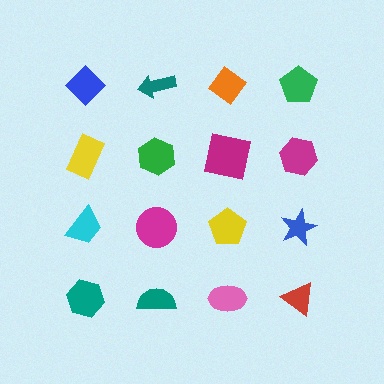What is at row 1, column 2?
A teal arrow.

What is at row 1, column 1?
A blue diamond.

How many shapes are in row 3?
4 shapes.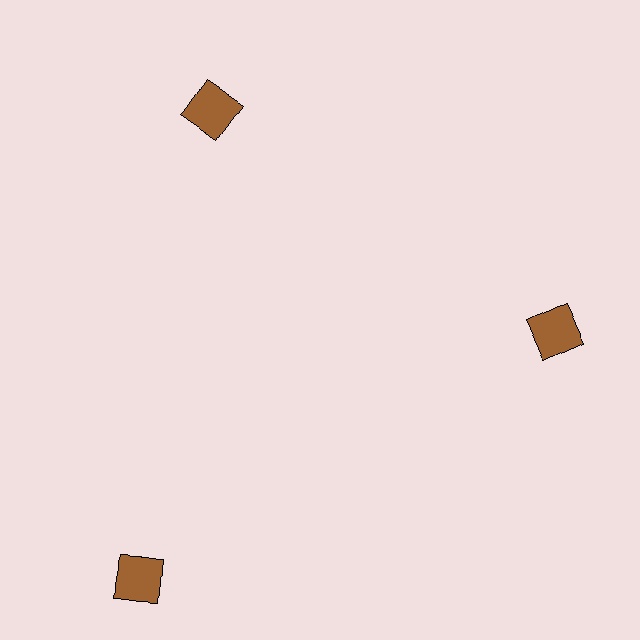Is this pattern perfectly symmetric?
No. The 3 brown squares are arranged in a ring, but one element near the 7 o'clock position is pushed outward from the center, breaking the 3-fold rotational symmetry.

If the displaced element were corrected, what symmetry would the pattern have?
It would have 3-fold rotational symmetry — the pattern would map onto itself every 120 degrees.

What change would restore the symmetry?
The symmetry would be restored by moving it inward, back onto the ring so that all 3 squares sit at equal angles and equal distance from the center.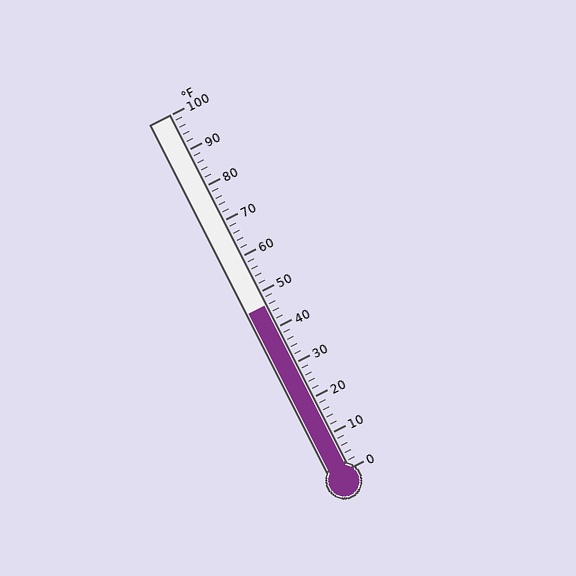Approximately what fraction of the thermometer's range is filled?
The thermometer is filled to approximately 45% of its range.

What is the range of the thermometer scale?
The thermometer scale ranges from 0°F to 100°F.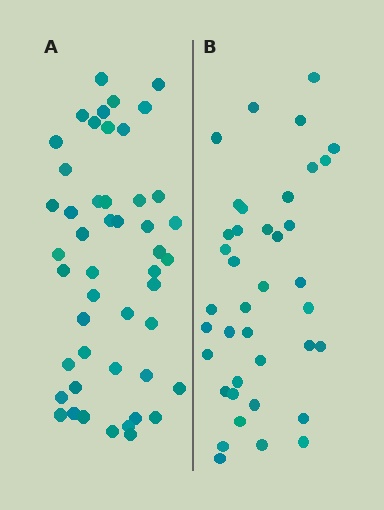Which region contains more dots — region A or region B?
Region A (the left region) has more dots.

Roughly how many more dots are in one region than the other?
Region A has roughly 8 or so more dots than region B.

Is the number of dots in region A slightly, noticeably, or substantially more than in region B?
Region A has only slightly more — the two regions are fairly close. The ratio is roughly 1.2 to 1.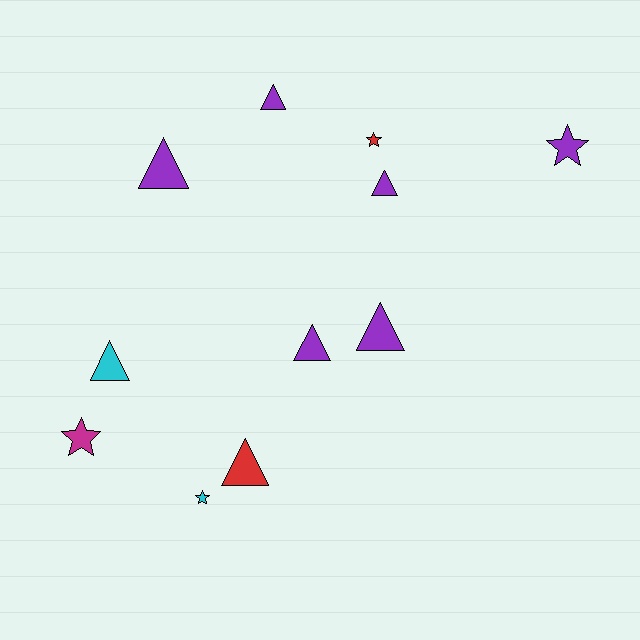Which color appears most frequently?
Purple, with 6 objects.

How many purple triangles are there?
There are 5 purple triangles.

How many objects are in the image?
There are 11 objects.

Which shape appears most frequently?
Triangle, with 7 objects.